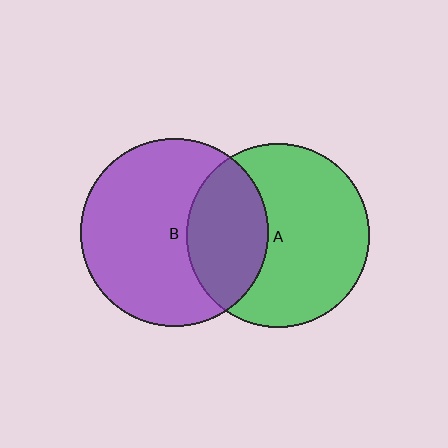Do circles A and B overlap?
Yes.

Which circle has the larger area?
Circle B (purple).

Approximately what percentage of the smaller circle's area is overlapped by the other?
Approximately 35%.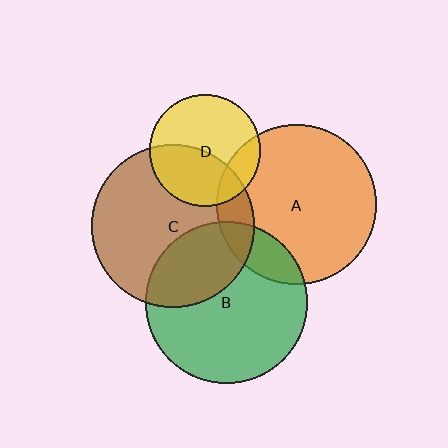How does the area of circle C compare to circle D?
Approximately 2.1 times.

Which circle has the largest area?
Circle C (brown).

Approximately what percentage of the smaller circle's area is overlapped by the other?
Approximately 15%.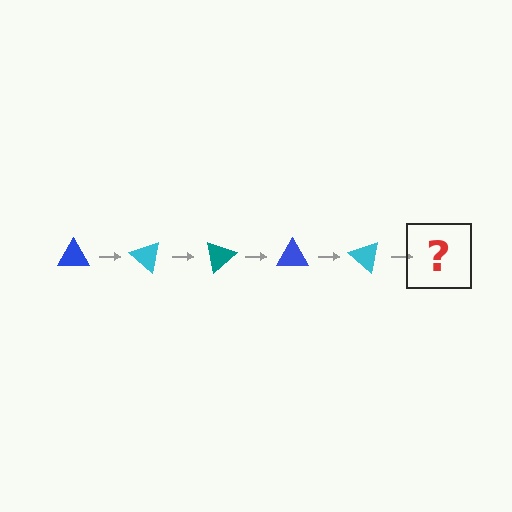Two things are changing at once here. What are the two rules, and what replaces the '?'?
The two rules are that it rotates 40 degrees each step and the color cycles through blue, cyan, and teal. The '?' should be a teal triangle, rotated 200 degrees from the start.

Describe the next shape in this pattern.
It should be a teal triangle, rotated 200 degrees from the start.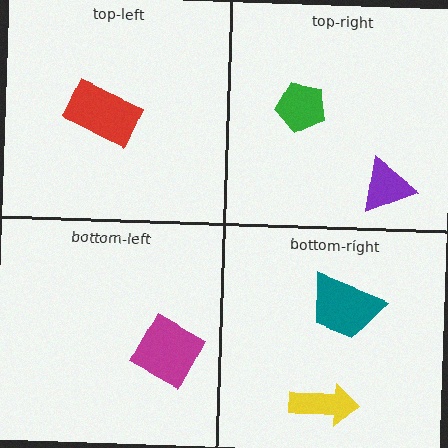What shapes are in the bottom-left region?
The magenta square.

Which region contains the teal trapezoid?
The bottom-right region.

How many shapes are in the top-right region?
2.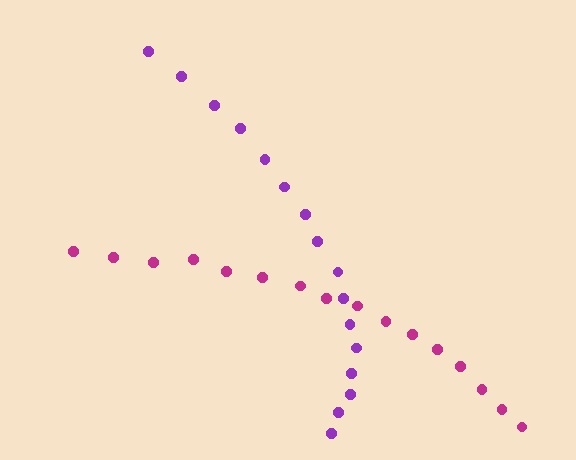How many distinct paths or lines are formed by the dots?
There are 2 distinct paths.